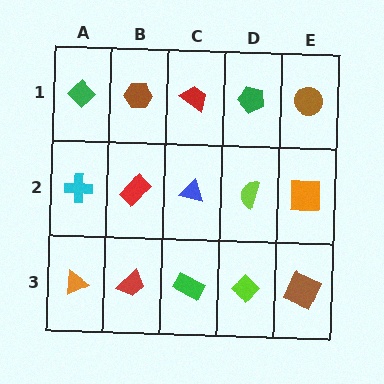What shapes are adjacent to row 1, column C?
A blue triangle (row 2, column C), a brown hexagon (row 1, column B), a green pentagon (row 1, column D).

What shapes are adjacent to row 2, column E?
A brown circle (row 1, column E), a brown square (row 3, column E), a lime semicircle (row 2, column D).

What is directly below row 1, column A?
A cyan cross.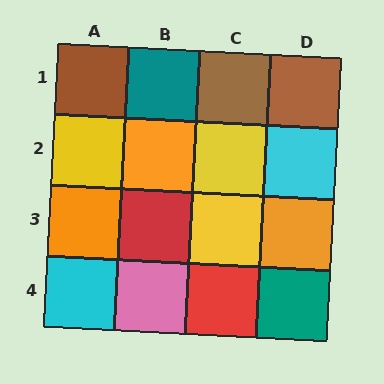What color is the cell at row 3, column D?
Orange.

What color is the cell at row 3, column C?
Yellow.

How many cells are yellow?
3 cells are yellow.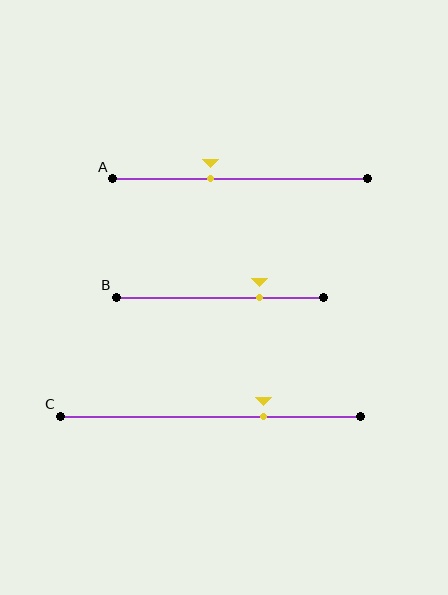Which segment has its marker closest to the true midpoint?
Segment A has its marker closest to the true midpoint.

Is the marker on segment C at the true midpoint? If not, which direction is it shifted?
No, the marker on segment C is shifted to the right by about 18% of the segment length.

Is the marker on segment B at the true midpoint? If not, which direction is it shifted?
No, the marker on segment B is shifted to the right by about 19% of the segment length.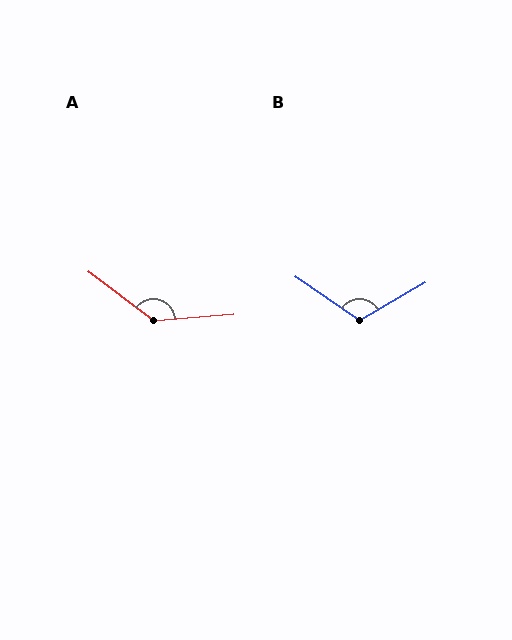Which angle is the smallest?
B, at approximately 116 degrees.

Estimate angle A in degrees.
Approximately 139 degrees.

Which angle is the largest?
A, at approximately 139 degrees.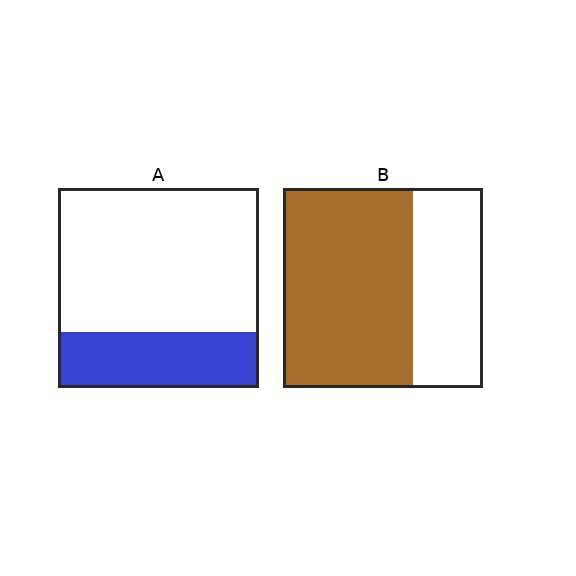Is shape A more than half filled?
No.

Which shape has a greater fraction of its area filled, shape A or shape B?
Shape B.